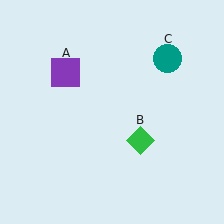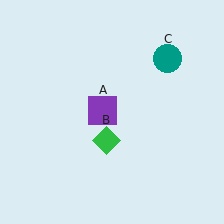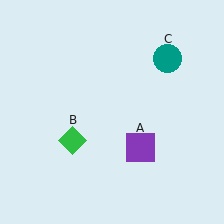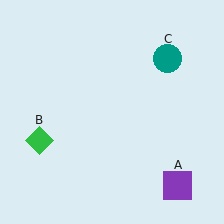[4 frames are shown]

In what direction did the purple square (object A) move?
The purple square (object A) moved down and to the right.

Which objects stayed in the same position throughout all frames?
Teal circle (object C) remained stationary.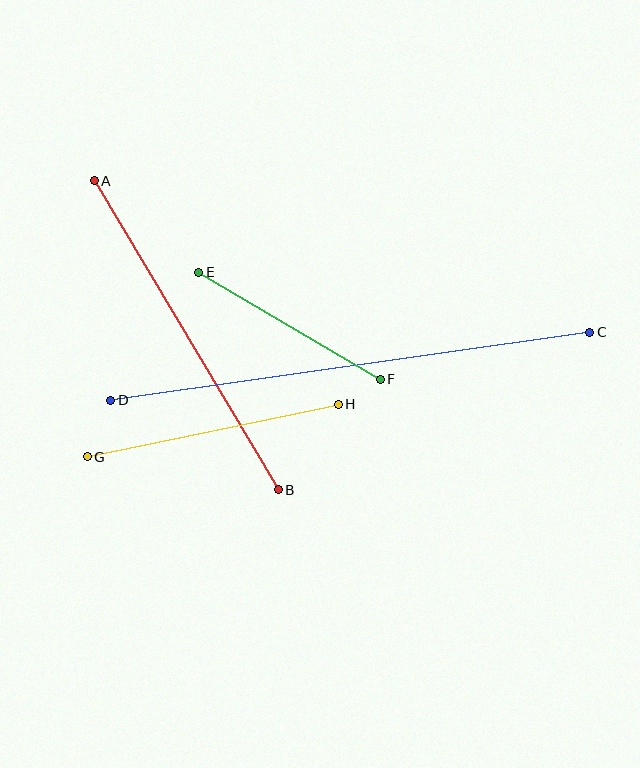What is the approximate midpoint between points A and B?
The midpoint is at approximately (186, 335) pixels.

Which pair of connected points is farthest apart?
Points C and D are farthest apart.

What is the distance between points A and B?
The distance is approximately 360 pixels.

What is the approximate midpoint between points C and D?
The midpoint is at approximately (350, 366) pixels.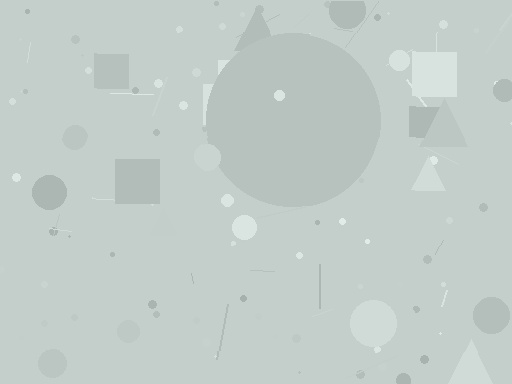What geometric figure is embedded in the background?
A circle is embedded in the background.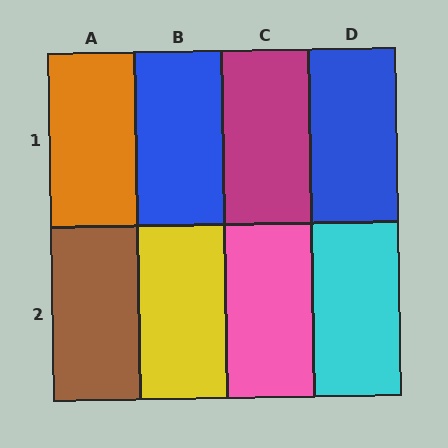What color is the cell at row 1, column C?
Magenta.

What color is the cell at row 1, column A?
Orange.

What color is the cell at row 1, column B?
Blue.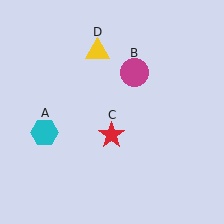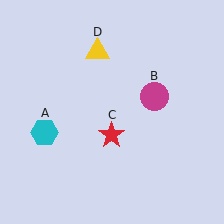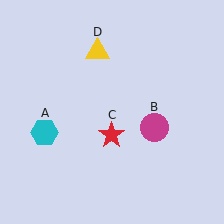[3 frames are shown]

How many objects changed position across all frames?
1 object changed position: magenta circle (object B).